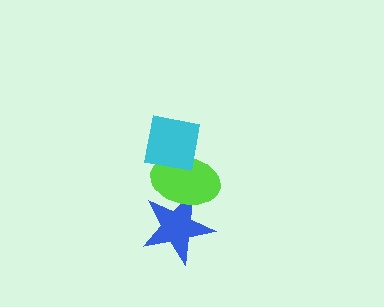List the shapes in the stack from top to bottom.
From top to bottom: the cyan square, the lime ellipse, the blue star.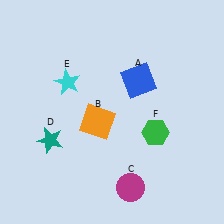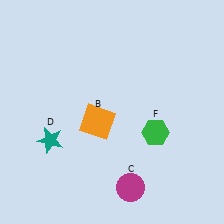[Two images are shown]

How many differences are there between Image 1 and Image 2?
There are 2 differences between the two images.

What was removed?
The blue square (A), the cyan star (E) were removed in Image 2.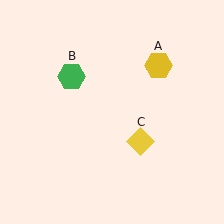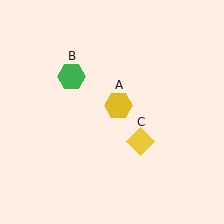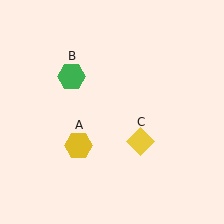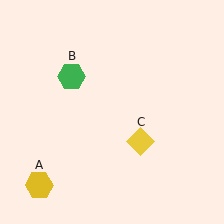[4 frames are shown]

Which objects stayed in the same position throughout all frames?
Green hexagon (object B) and yellow diamond (object C) remained stationary.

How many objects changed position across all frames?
1 object changed position: yellow hexagon (object A).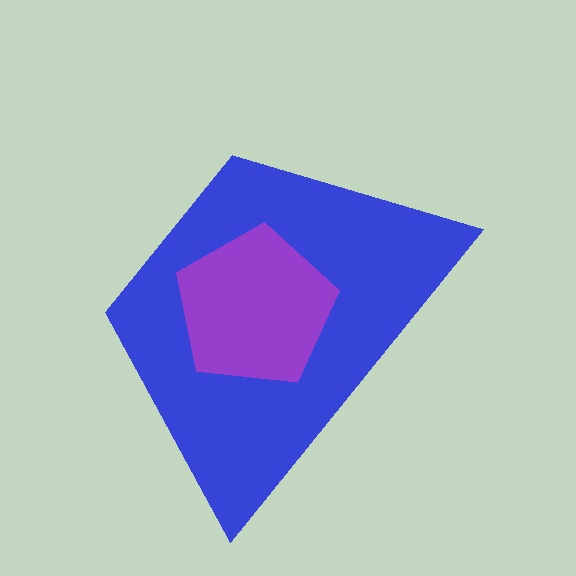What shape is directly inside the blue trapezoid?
The purple pentagon.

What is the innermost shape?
The purple pentagon.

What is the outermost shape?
The blue trapezoid.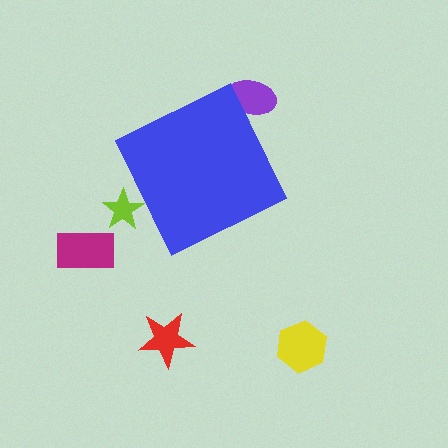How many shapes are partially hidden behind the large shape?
2 shapes are partially hidden.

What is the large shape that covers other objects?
A blue diamond.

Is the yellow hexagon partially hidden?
No, the yellow hexagon is fully visible.